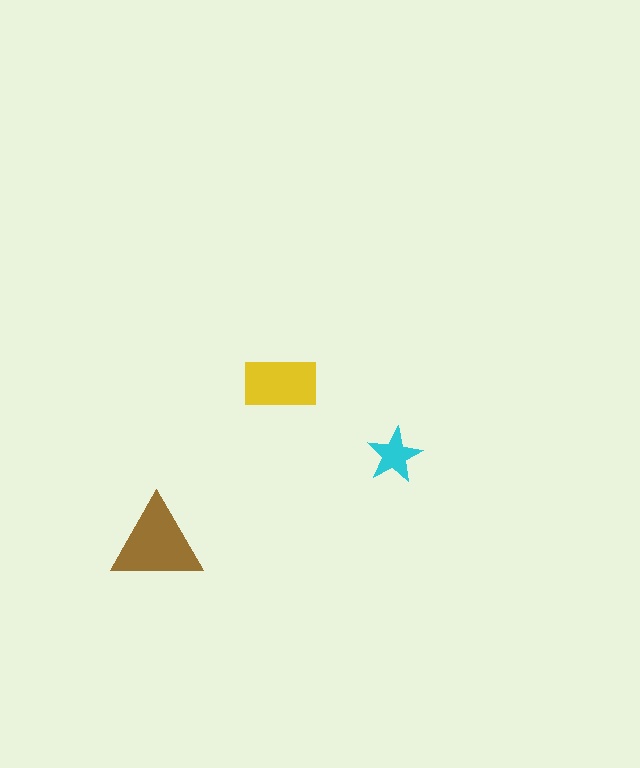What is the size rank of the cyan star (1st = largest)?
3rd.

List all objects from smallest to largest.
The cyan star, the yellow rectangle, the brown triangle.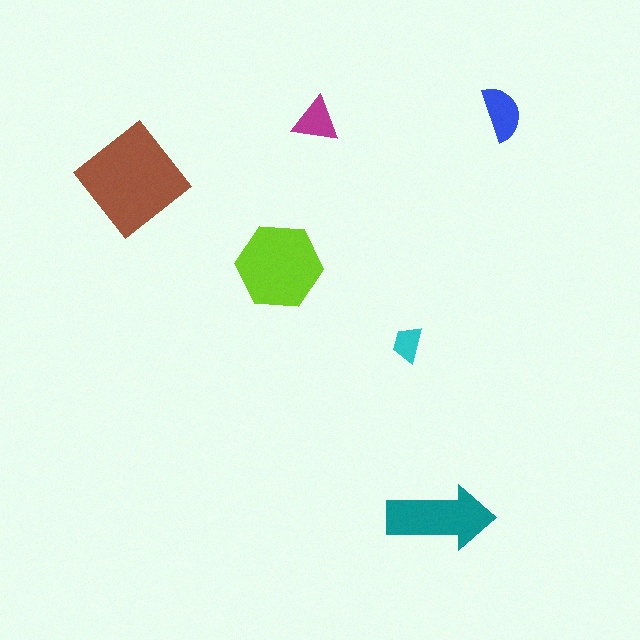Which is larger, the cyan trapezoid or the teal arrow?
The teal arrow.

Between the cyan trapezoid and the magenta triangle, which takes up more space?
The magenta triangle.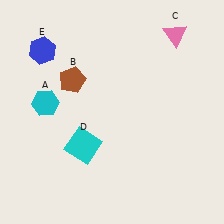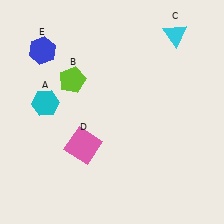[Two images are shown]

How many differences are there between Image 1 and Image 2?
There are 3 differences between the two images.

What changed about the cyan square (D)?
In Image 1, D is cyan. In Image 2, it changed to pink.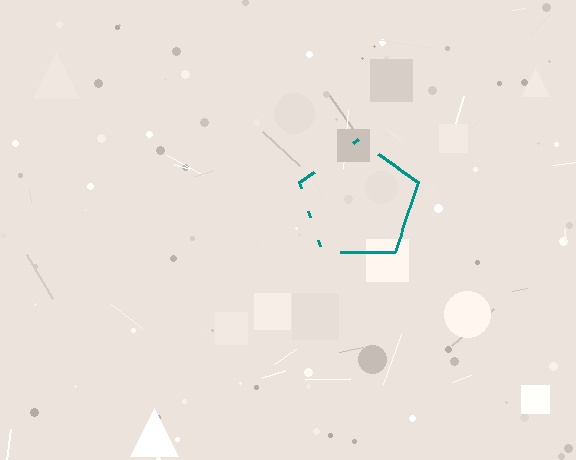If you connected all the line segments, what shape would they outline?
They would outline a pentagon.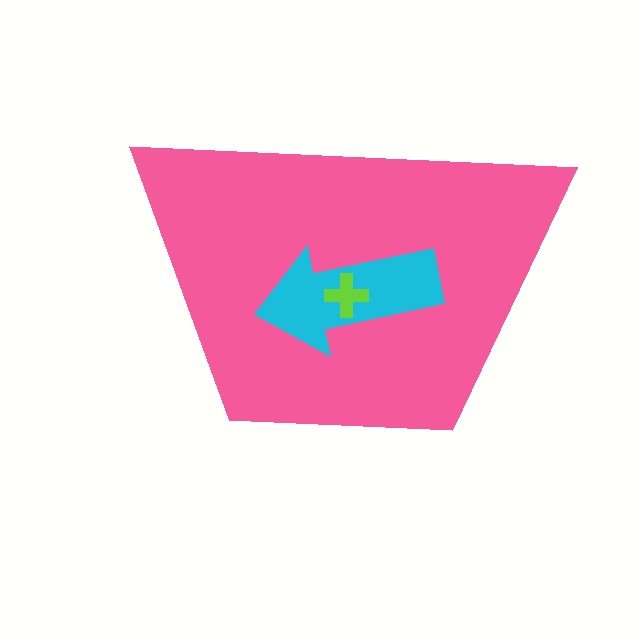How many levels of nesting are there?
3.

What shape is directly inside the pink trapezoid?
The cyan arrow.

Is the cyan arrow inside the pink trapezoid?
Yes.